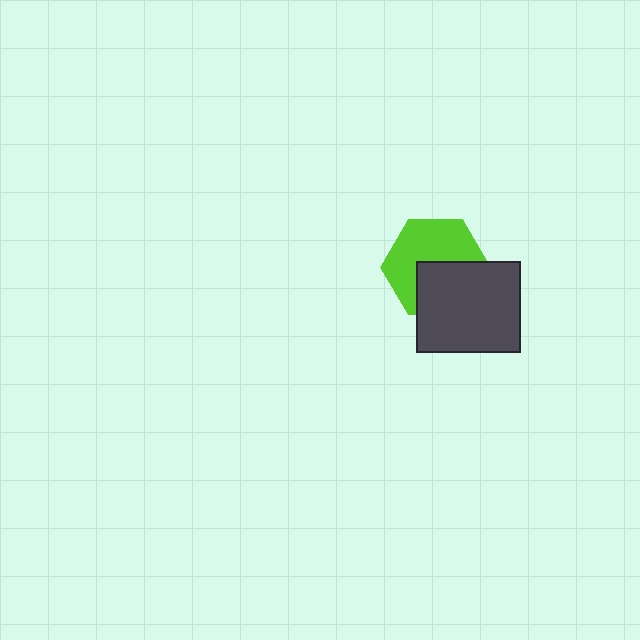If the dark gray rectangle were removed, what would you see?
You would see the complete lime hexagon.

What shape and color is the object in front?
The object in front is a dark gray rectangle.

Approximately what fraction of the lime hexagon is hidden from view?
Roughly 43% of the lime hexagon is hidden behind the dark gray rectangle.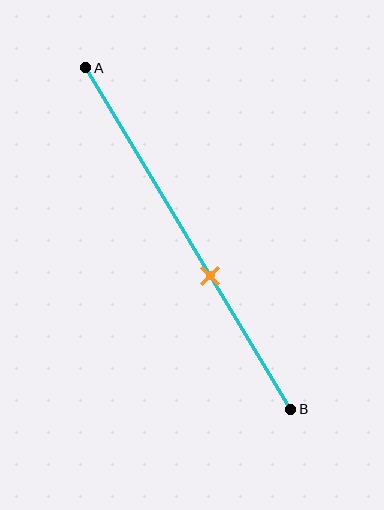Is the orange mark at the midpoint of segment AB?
No, the mark is at about 60% from A, not at the 50% midpoint.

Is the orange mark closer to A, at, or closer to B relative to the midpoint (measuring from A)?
The orange mark is closer to point B than the midpoint of segment AB.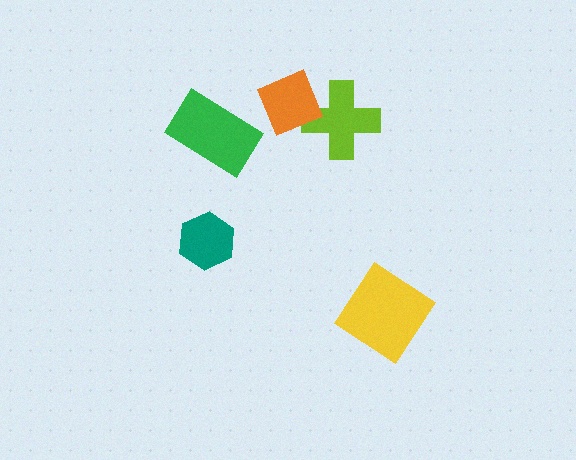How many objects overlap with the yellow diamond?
0 objects overlap with the yellow diamond.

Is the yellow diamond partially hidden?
No, no other shape covers it.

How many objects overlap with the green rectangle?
0 objects overlap with the green rectangle.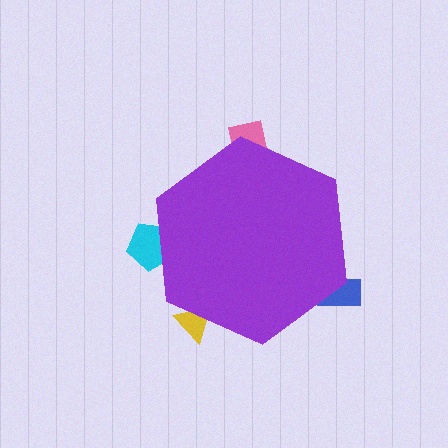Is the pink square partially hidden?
Yes, the pink square is partially hidden behind the purple hexagon.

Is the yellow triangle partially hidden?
Yes, the yellow triangle is partially hidden behind the purple hexagon.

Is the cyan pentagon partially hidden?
Yes, the cyan pentagon is partially hidden behind the purple hexagon.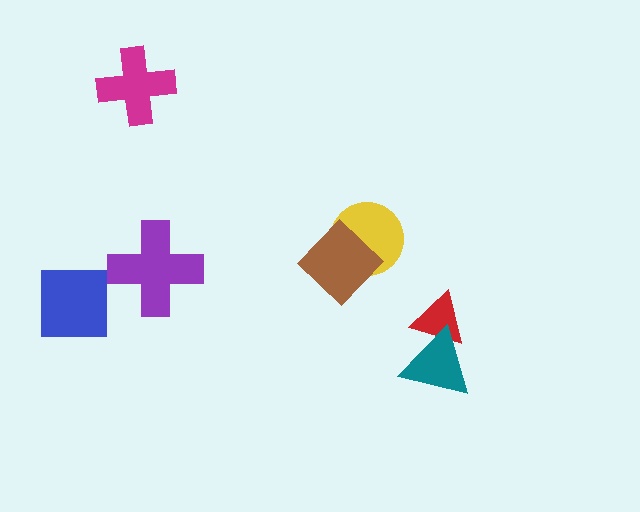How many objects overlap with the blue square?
0 objects overlap with the blue square.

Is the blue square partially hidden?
No, no other shape covers it.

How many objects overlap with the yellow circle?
1 object overlaps with the yellow circle.